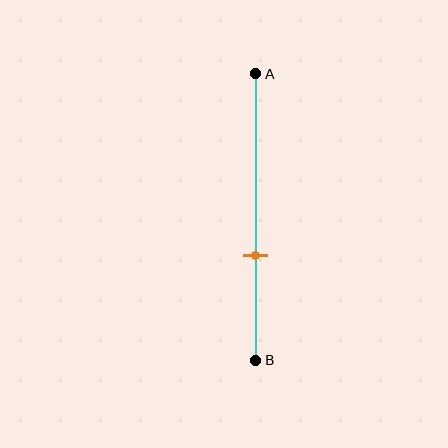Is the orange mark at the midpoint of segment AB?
No, the mark is at about 65% from A, not at the 50% midpoint.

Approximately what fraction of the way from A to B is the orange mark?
The orange mark is approximately 65% of the way from A to B.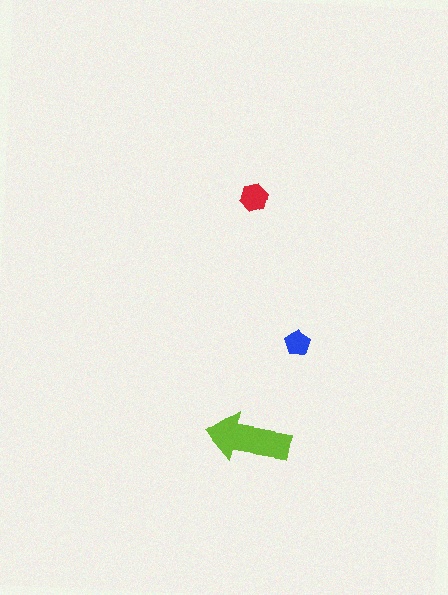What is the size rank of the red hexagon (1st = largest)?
2nd.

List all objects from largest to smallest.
The lime arrow, the red hexagon, the blue pentagon.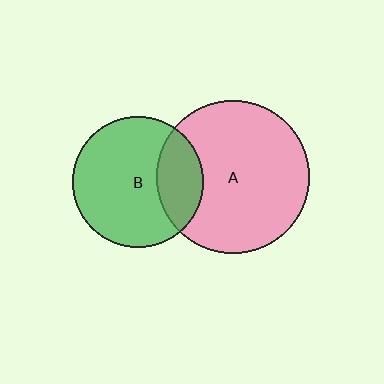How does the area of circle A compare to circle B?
Approximately 1.4 times.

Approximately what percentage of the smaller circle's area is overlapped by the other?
Approximately 25%.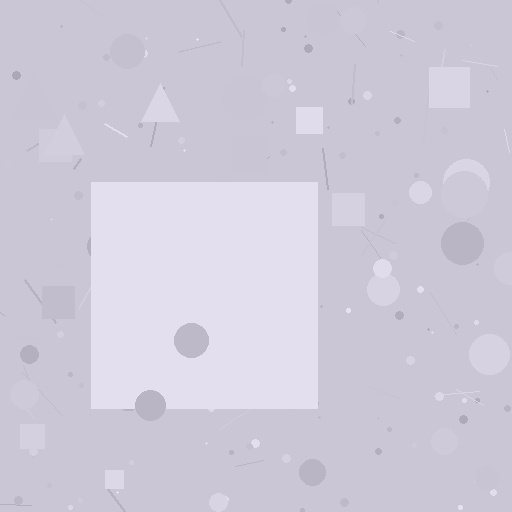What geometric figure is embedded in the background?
A square is embedded in the background.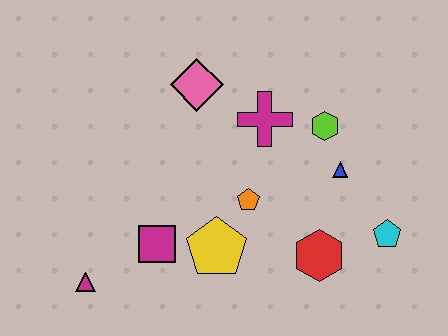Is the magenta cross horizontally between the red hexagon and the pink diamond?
Yes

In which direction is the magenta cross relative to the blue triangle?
The magenta cross is to the left of the blue triangle.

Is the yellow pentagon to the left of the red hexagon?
Yes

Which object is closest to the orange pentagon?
The yellow pentagon is closest to the orange pentagon.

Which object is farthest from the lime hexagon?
The magenta triangle is farthest from the lime hexagon.